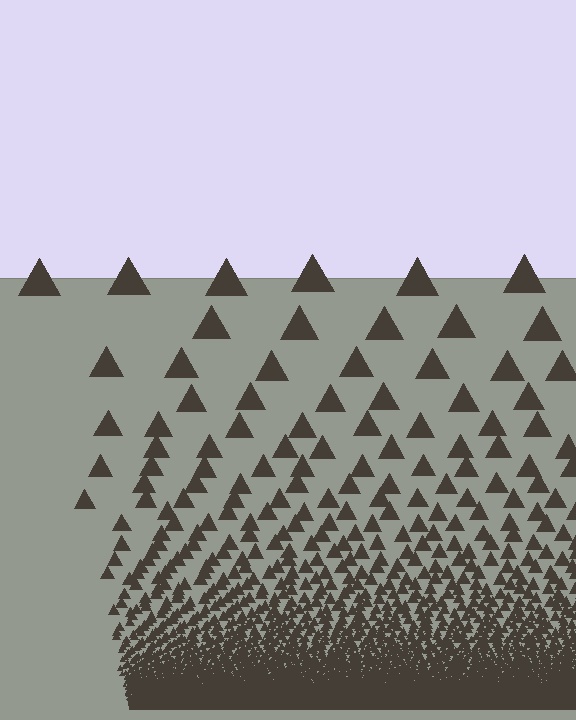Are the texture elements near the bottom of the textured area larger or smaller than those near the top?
Smaller. The gradient is inverted — elements near the bottom are smaller and denser.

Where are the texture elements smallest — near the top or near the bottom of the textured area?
Near the bottom.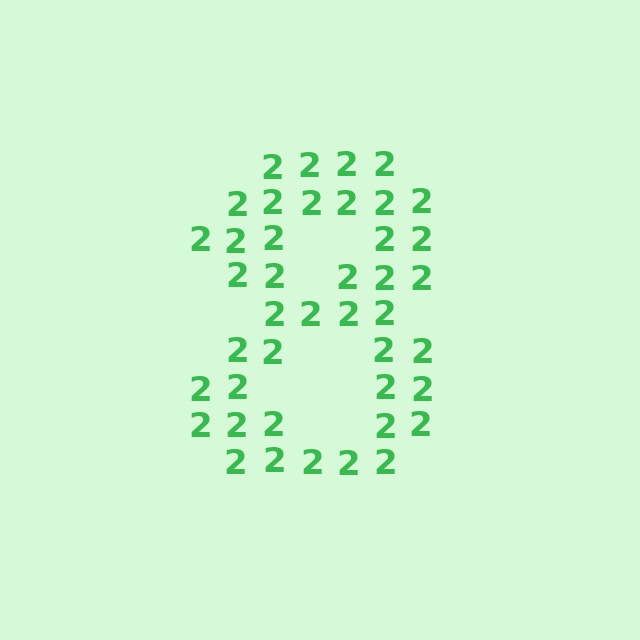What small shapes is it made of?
It is made of small digit 2's.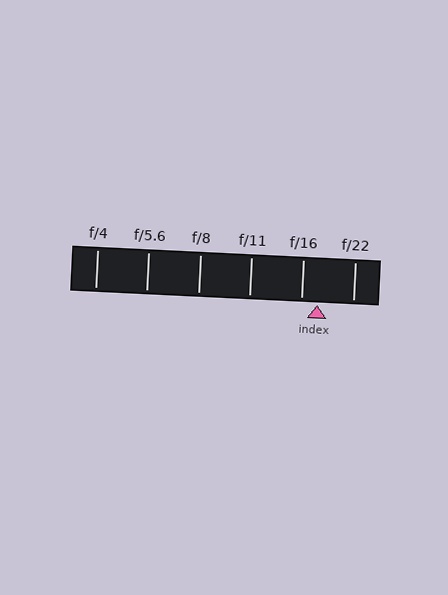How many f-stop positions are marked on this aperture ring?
There are 6 f-stop positions marked.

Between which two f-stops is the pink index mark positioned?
The index mark is between f/16 and f/22.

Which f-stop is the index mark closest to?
The index mark is closest to f/16.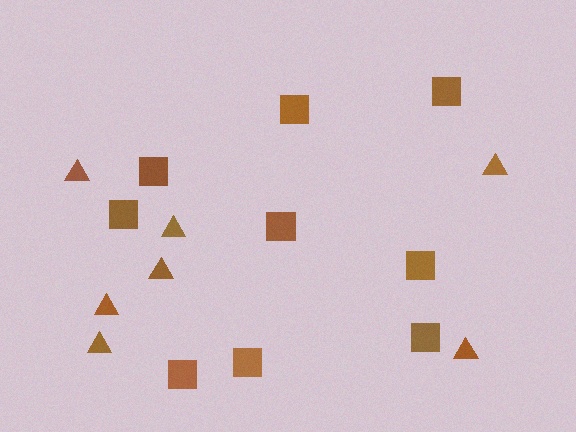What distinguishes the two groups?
There are 2 groups: one group of squares (9) and one group of triangles (7).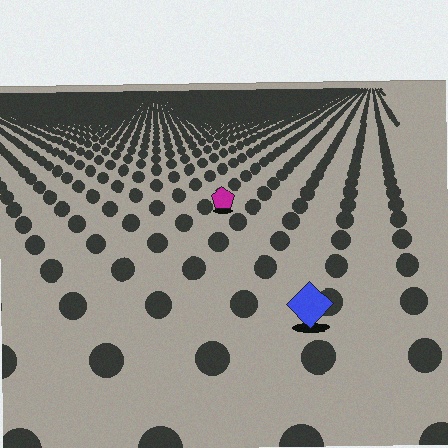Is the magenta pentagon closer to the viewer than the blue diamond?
No. The blue diamond is closer — you can tell from the texture gradient: the ground texture is coarser near it.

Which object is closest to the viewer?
The blue diamond is closest. The texture marks near it are larger and more spread out.